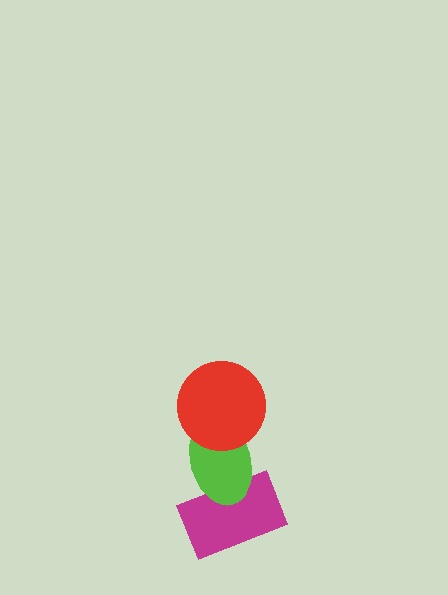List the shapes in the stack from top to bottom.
From top to bottom: the red circle, the lime ellipse, the magenta rectangle.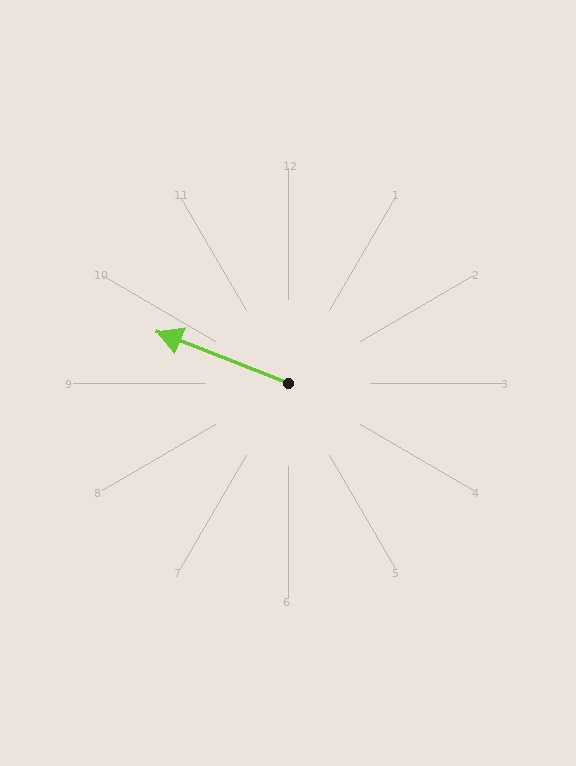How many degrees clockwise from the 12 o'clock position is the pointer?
Approximately 291 degrees.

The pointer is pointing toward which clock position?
Roughly 10 o'clock.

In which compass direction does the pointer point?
West.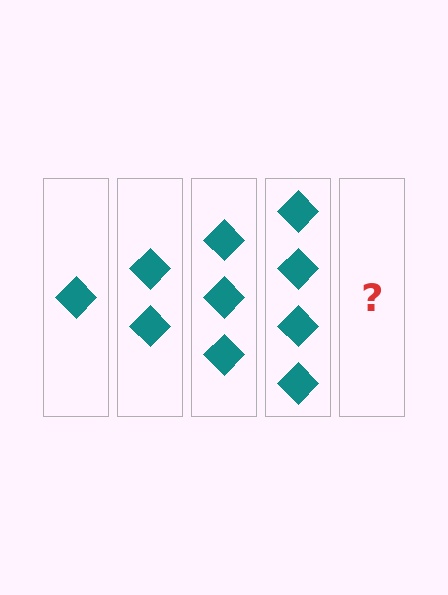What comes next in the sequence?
The next element should be 5 diamonds.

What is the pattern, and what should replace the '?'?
The pattern is that each step adds one more diamond. The '?' should be 5 diamonds.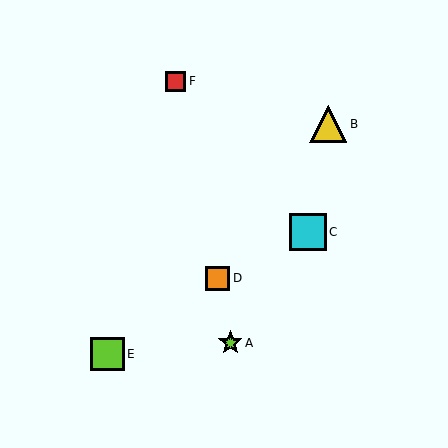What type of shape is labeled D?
Shape D is an orange square.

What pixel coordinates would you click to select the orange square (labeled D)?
Click at (218, 278) to select the orange square D.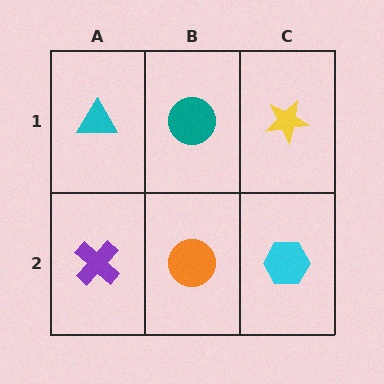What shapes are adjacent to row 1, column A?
A purple cross (row 2, column A), a teal circle (row 1, column B).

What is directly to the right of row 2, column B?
A cyan hexagon.